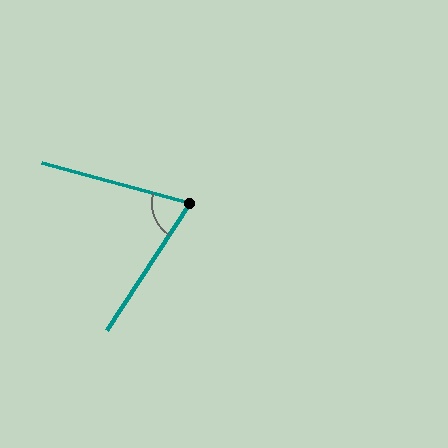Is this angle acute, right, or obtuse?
It is acute.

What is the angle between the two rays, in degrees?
Approximately 72 degrees.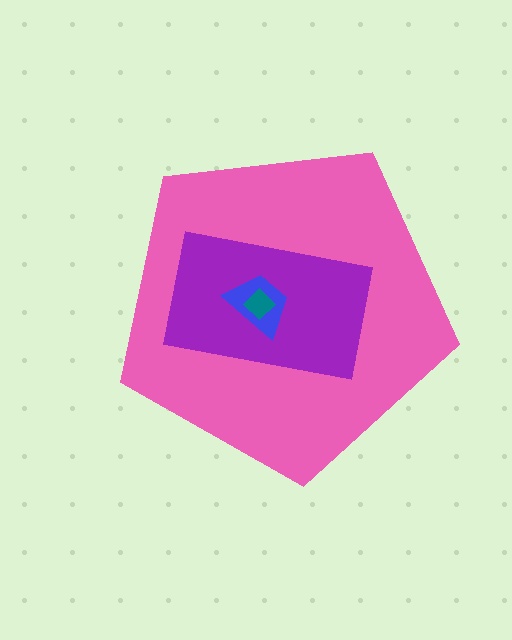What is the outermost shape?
The pink pentagon.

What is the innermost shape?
The teal diamond.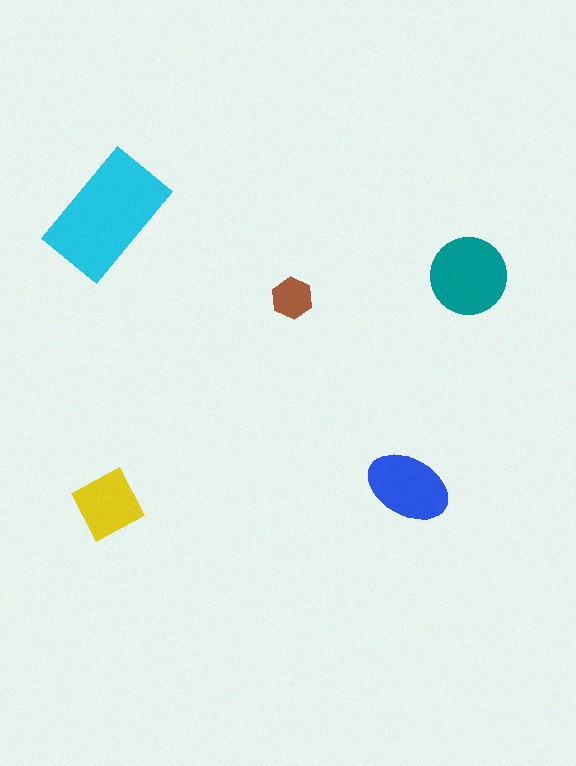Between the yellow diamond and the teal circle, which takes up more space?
The teal circle.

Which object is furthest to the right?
The teal circle is rightmost.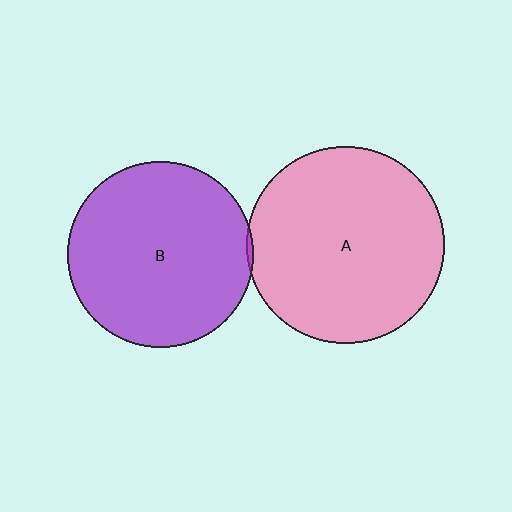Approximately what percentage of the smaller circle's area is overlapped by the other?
Approximately 5%.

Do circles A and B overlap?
Yes.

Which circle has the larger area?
Circle A (pink).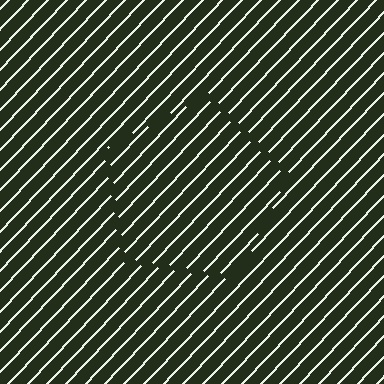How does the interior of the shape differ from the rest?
The interior of the shape contains the same grating, shifted by half a period — the contour is defined by the phase discontinuity where line-ends from the inner and outer gratings abut.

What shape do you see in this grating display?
An illusory pentagon. The interior of the shape contains the same grating, shifted by half a period — the contour is defined by the phase discontinuity where line-ends from the inner and outer gratings abut.